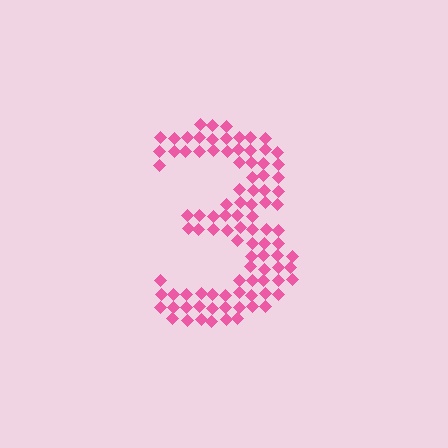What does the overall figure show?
The overall figure shows the digit 3.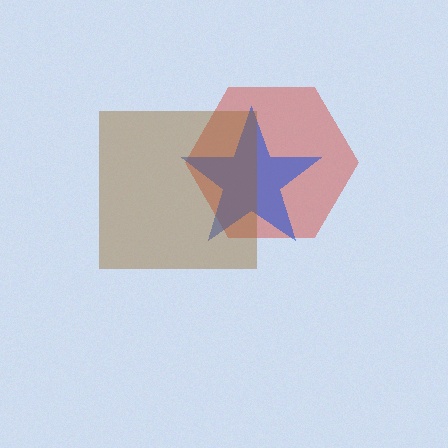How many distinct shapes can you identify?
There are 3 distinct shapes: a red hexagon, a blue star, a brown square.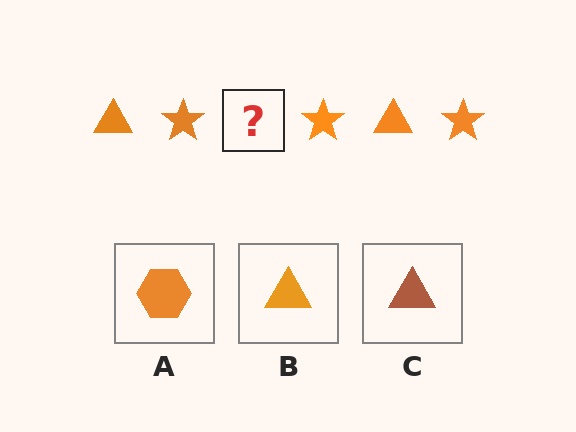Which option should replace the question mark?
Option B.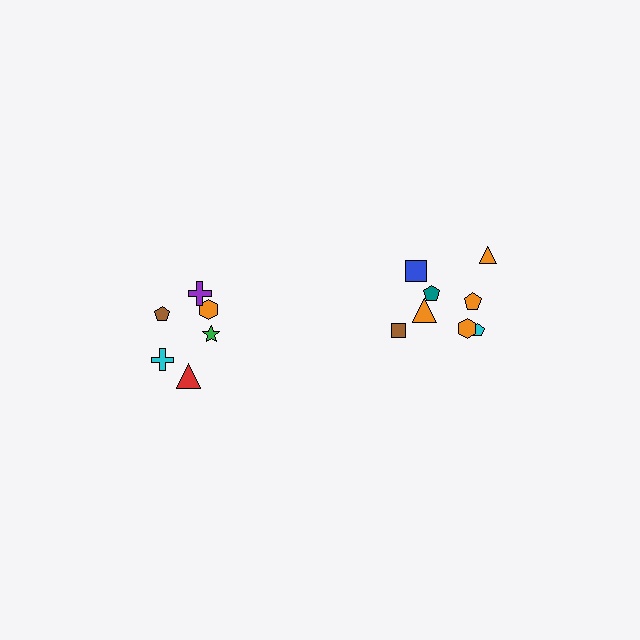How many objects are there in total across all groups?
There are 14 objects.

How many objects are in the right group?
There are 8 objects.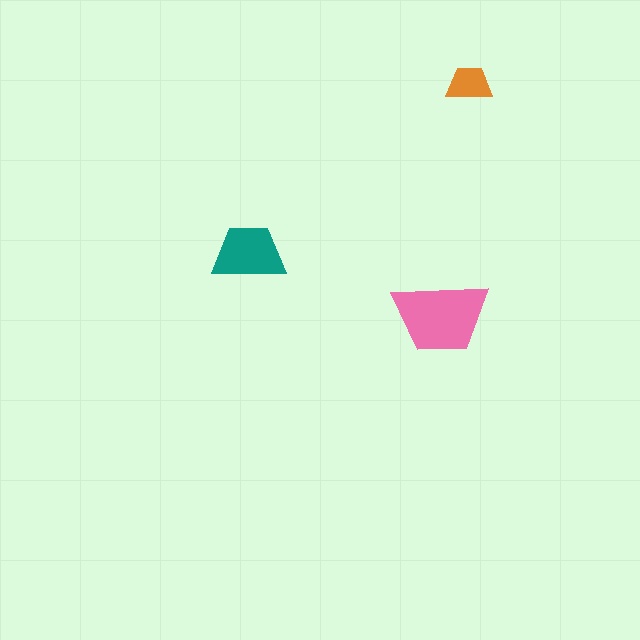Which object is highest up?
The orange trapezoid is topmost.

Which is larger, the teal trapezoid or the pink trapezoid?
The pink one.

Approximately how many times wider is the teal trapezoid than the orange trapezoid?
About 1.5 times wider.